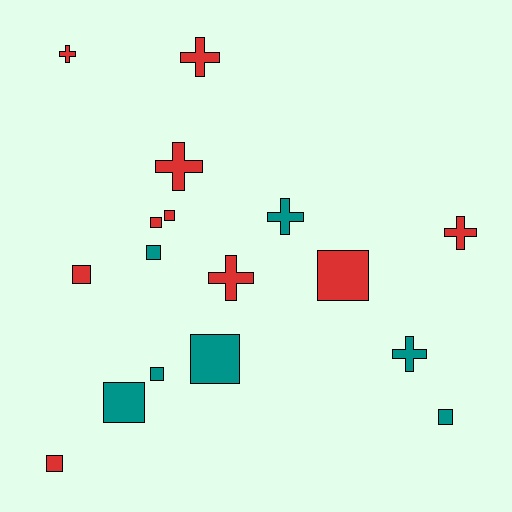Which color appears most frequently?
Red, with 10 objects.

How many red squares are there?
There are 5 red squares.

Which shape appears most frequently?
Square, with 10 objects.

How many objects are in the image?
There are 17 objects.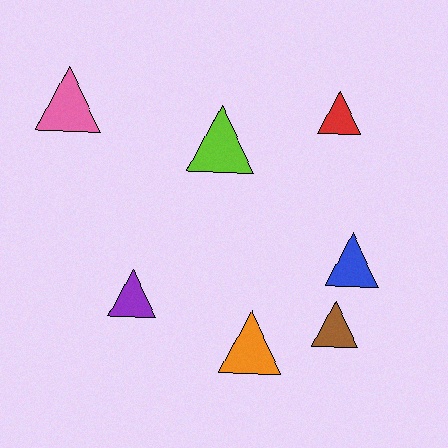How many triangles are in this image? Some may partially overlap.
There are 7 triangles.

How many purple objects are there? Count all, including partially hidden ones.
There is 1 purple object.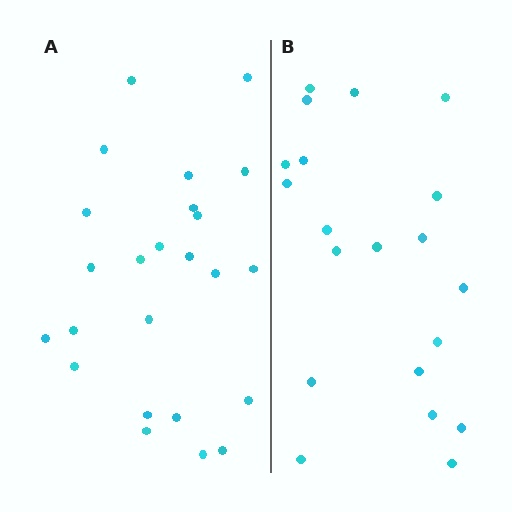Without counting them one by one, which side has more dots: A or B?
Region A (the left region) has more dots.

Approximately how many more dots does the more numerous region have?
Region A has about 4 more dots than region B.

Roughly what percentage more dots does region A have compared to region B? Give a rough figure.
About 20% more.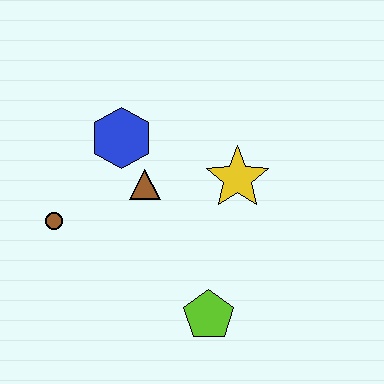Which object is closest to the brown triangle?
The blue hexagon is closest to the brown triangle.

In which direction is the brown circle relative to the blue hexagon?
The brown circle is below the blue hexagon.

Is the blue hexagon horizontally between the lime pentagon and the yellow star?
No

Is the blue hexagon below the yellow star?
No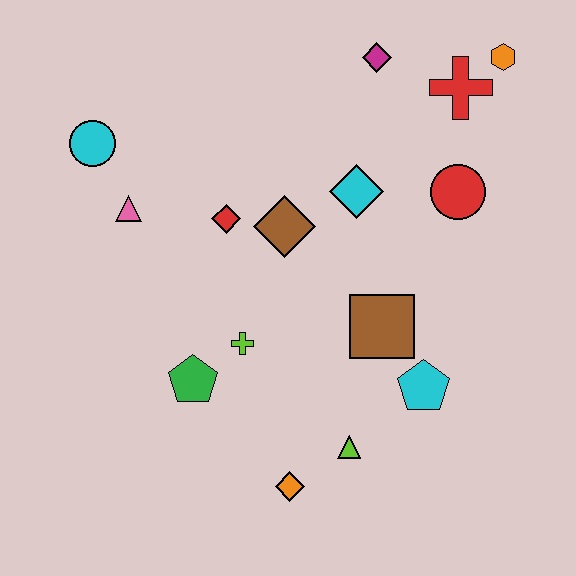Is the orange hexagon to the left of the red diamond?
No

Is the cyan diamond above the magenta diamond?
No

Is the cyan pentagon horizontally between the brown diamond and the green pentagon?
No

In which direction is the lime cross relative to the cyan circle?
The lime cross is below the cyan circle.